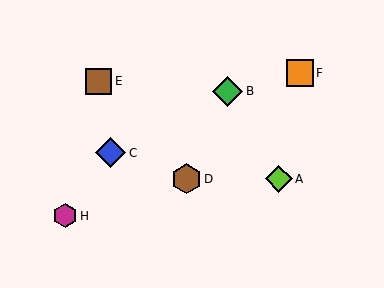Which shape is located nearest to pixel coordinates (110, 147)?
The blue diamond (labeled C) at (111, 153) is nearest to that location.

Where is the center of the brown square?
The center of the brown square is at (98, 81).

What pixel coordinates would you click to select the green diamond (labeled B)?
Click at (228, 91) to select the green diamond B.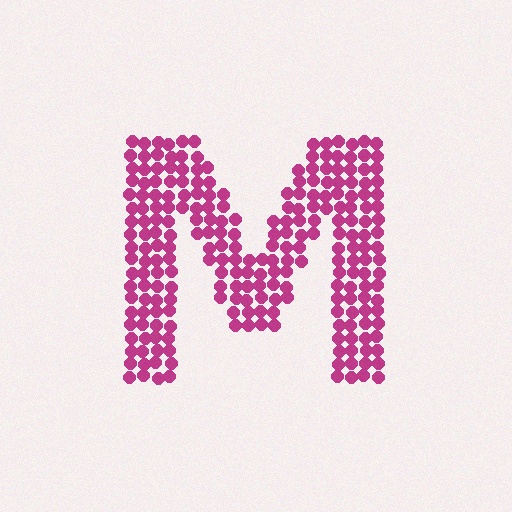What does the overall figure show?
The overall figure shows the letter M.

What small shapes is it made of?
It is made of small circles.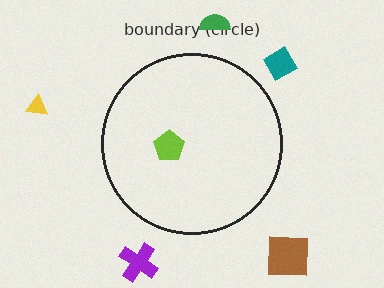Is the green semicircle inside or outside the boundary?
Outside.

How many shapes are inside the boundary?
1 inside, 5 outside.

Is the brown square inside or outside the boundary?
Outside.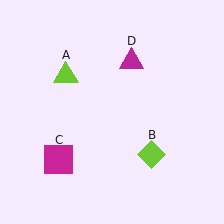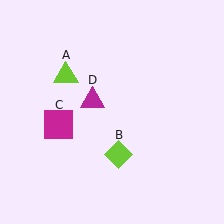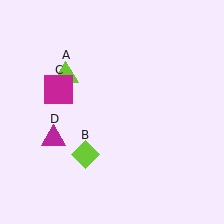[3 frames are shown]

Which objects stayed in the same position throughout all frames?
Lime triangle (object A) remained stationary.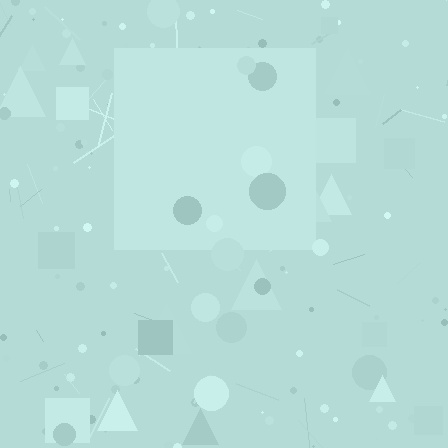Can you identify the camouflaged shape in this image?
The camouflaged shape is a square.